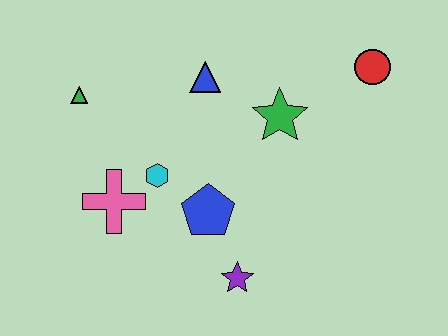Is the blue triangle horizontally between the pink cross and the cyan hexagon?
No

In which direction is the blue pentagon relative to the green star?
The blue pentagon is below the green star.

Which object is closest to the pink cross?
The cyan hexagon is closest to the pink cross.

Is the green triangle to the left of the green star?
Yes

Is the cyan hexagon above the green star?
No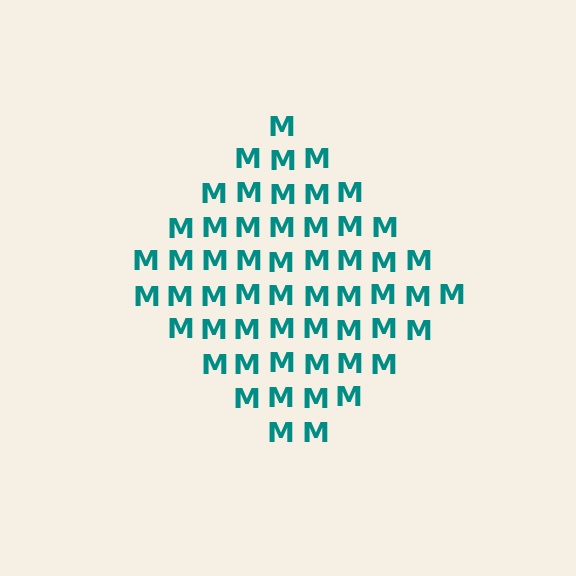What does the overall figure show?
The overall figure shows a diamond.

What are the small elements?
The small elements are letter M's.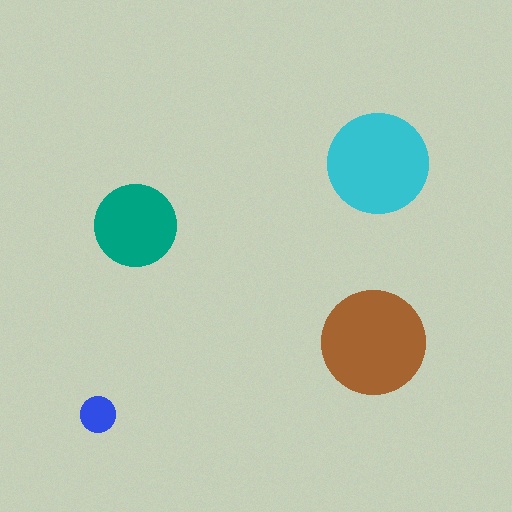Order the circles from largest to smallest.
the brown one, the cyan one, the teal one, the blue one.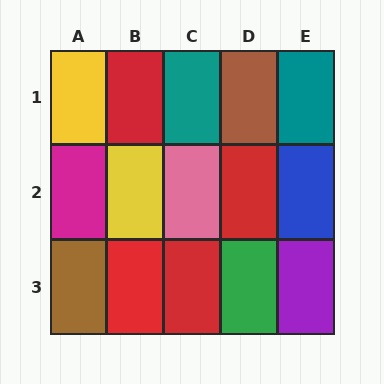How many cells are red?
4 cells are red.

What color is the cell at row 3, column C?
Red.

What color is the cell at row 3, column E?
Purple.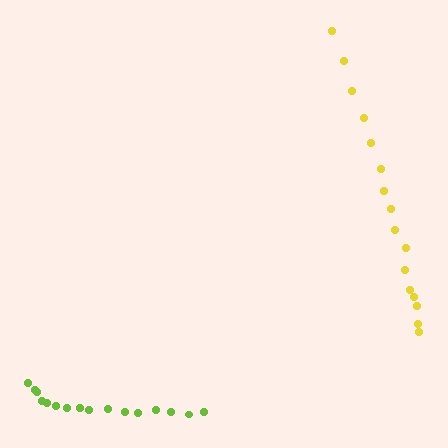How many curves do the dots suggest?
There are 2 distinct paths.